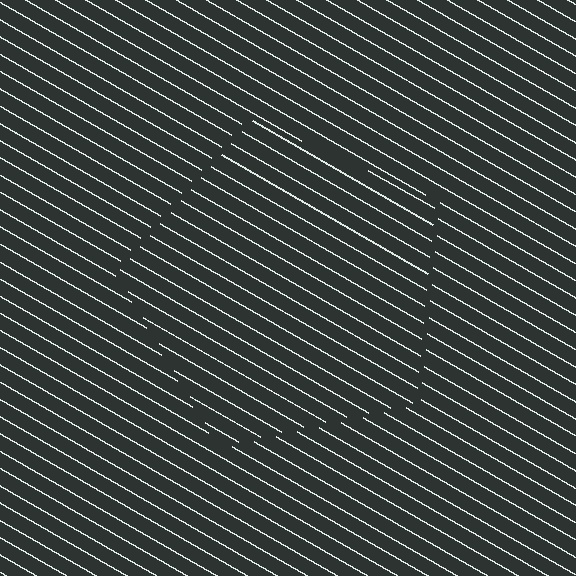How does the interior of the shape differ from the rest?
The interior of the shape contains the same grating, shifted by half a period — the contour is defined by the phase discontinuity where line-ends from the inner and outer gratings abut.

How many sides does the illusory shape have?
5 sides — the line-ends trace a pentagon.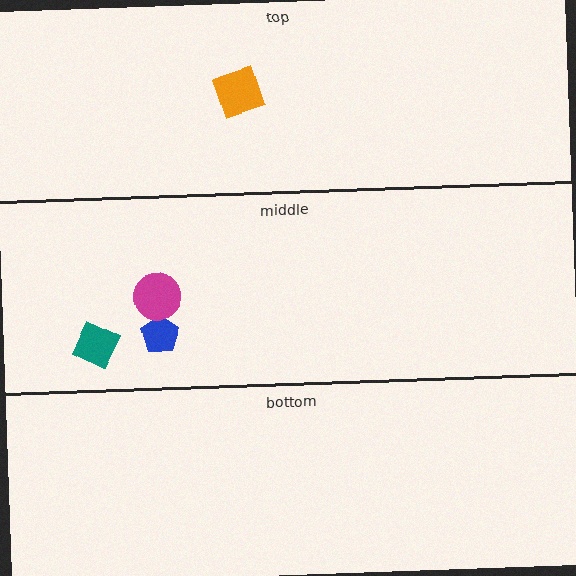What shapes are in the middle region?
The teal diamond, the blue pentagon, the magenta circle.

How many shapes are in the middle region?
3.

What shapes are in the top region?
The orange square.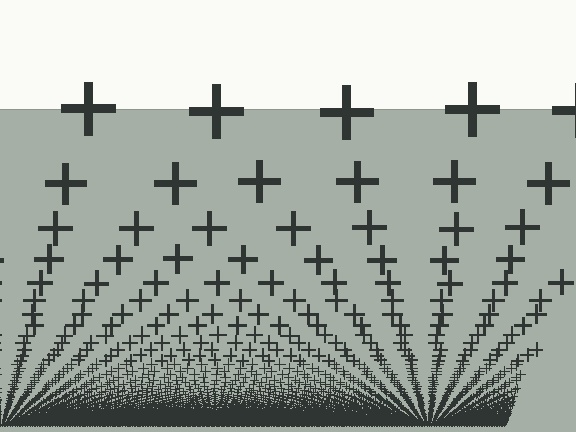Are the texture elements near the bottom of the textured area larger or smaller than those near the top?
Smaller. The gradient is inverted — elements near the bottom are smaller and denser.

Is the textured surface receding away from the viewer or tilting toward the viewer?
The surface appears to tilt toward the viewer. Texture elements get larger and sparser toward the top.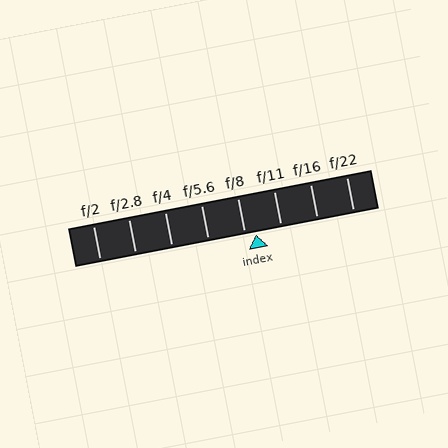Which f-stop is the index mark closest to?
The index mark is closest to f/8.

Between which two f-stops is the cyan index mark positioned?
The index mark is between f/8 and f/11.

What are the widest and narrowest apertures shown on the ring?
The widest aperture shown is f/2 and the narrowest is f/22.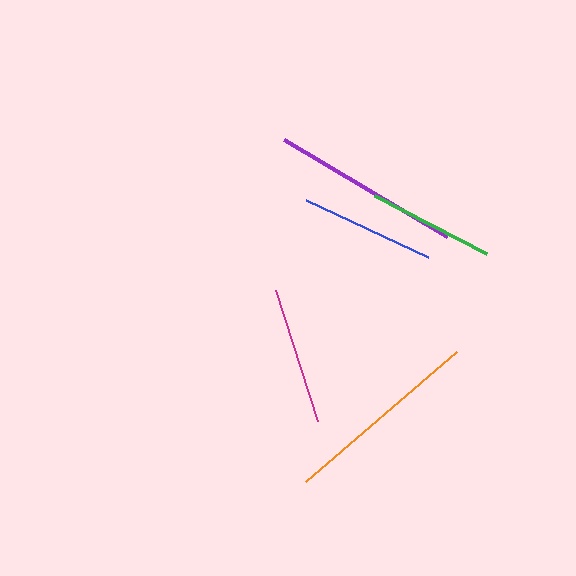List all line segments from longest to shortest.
From longest to shortest: orange, purple, magenta, blue, green.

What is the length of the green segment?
The green segment is approximately 126 pixels long.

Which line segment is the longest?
The orange line is the longest at approximately 199 pixels.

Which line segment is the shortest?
The green line is the shortest at approximately 126 pixels.